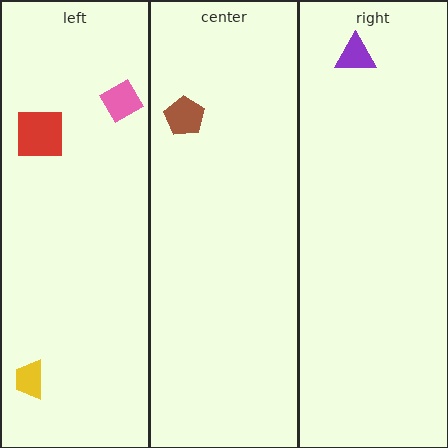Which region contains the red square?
The left region.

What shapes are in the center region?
The brown pentagon.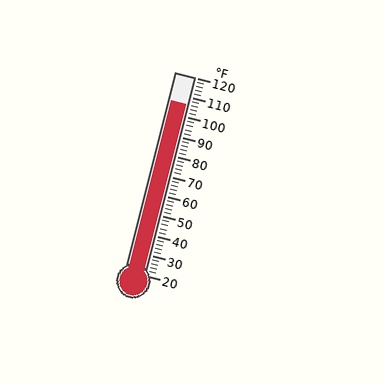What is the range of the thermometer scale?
The thermometer scale ranges from 20°F to 120°F.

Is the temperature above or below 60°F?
The temperature is above 60°F.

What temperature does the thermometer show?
The thermometer shows approximately 106°F.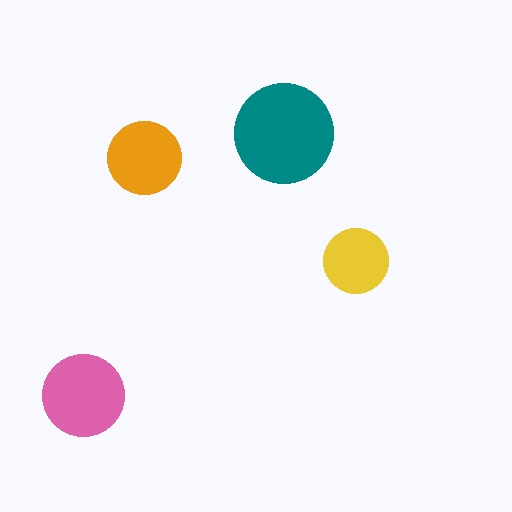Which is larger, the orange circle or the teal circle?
The teal one.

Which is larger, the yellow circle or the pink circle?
The pink one.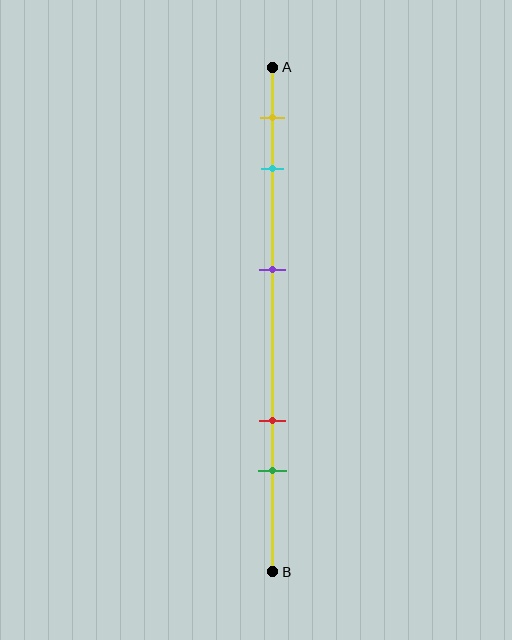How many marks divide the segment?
There are 5 marks dividing the segment.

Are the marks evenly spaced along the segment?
No, the marks are not evenly spaced.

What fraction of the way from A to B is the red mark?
The red mark is approximately 70% (0.7) of the way from A to B.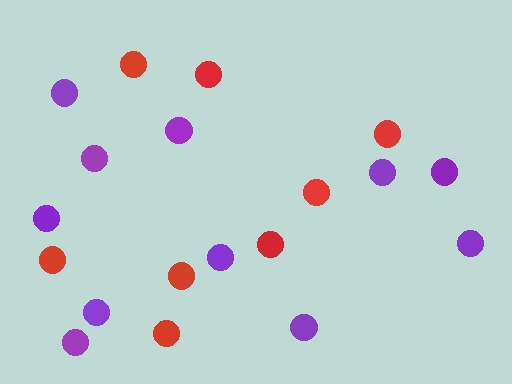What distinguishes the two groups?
There are 2 groups: one group of purple circles (11) and one group of red circles (8).